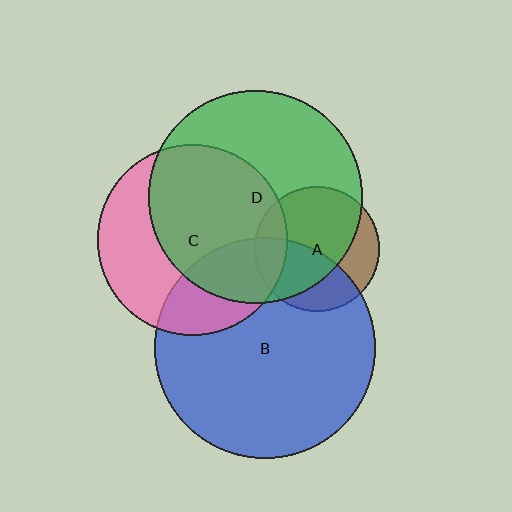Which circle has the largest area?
Circle B (blue).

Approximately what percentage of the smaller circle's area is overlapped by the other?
Approximately 15%.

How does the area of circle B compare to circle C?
Approximately 1.3 times.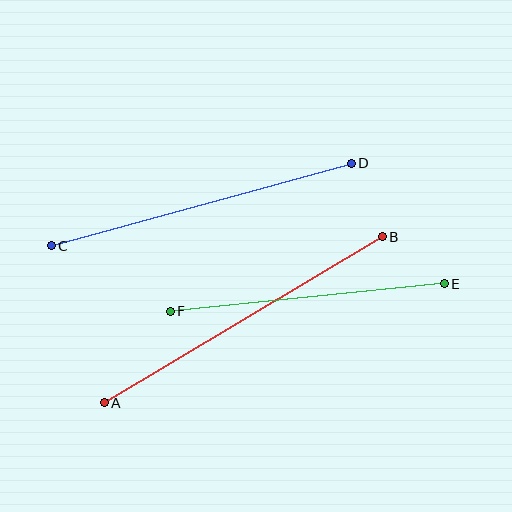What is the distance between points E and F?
The distance is approximately 275 pixels.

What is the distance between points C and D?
The distance is approximately 311 pixels.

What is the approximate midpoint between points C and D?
The midpoint is at approximately (201, 204) pixels.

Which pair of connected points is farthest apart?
Points A and B are farthest apart.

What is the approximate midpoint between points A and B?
The midpoint is at approximately (243, 320) pixels.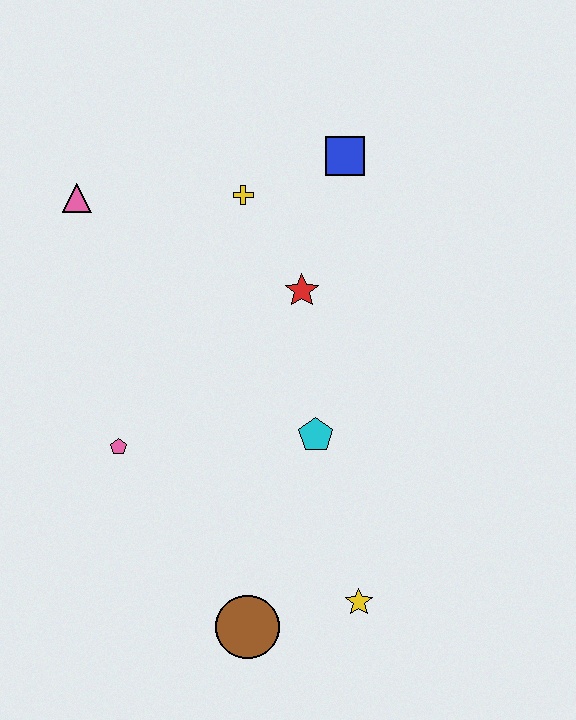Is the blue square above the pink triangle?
Yes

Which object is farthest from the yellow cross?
The brown circle is farthest from the yellow cross.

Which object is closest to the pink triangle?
The yellow cross is closest to the pink triangle.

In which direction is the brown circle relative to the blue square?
The brown circle is below the blue square.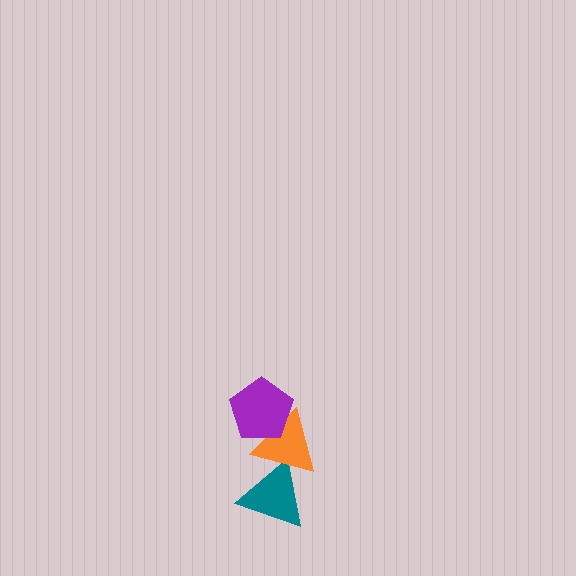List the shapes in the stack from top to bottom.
From top to bottom: the purple pentagon, the orange triangle, the teal triangle.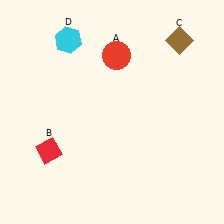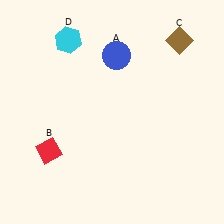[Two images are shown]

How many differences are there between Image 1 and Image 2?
There is 1 difference between the two images.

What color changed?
The circle (A) changed from red in Image 1 to blue in Image 2.